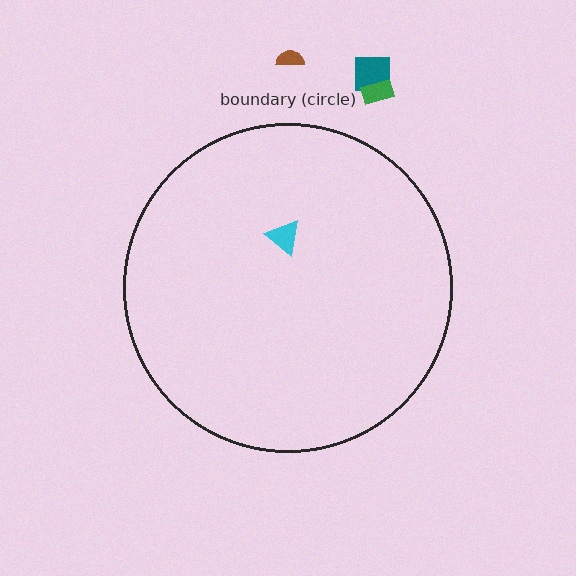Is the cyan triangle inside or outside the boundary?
Inside.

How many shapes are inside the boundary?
1 inside, 3 outside.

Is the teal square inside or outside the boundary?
Outside.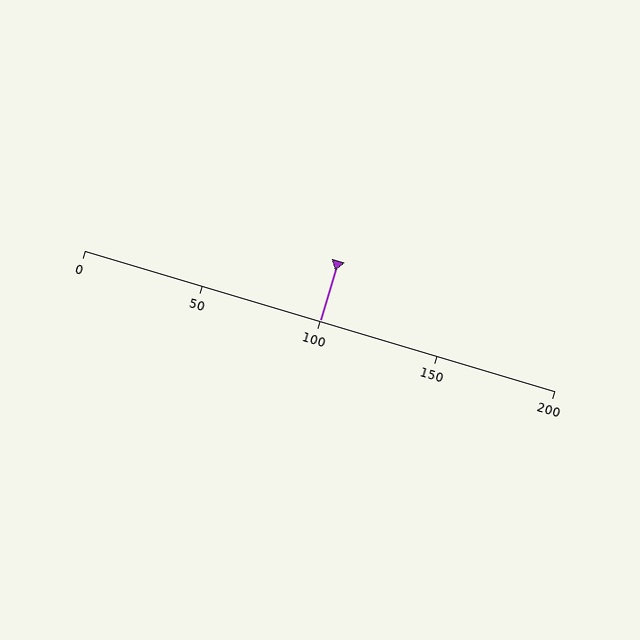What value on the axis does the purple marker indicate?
The marker indicates approximately 100.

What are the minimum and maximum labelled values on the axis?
The axis runs from 0 to 200.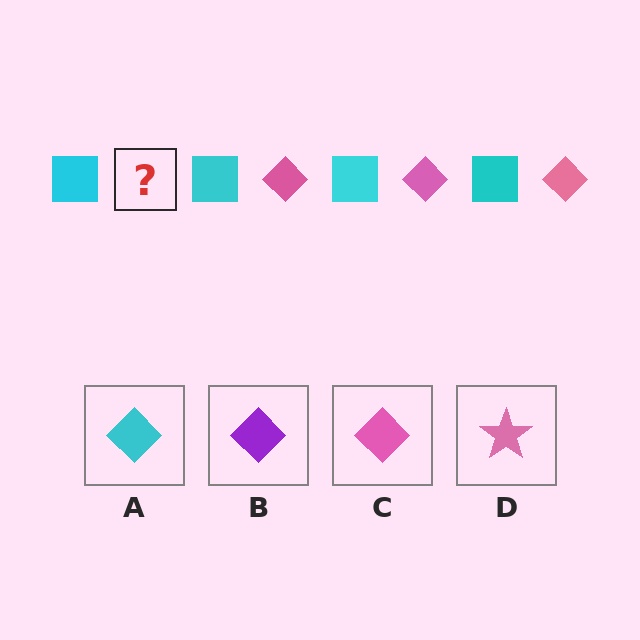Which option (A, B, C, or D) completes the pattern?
C.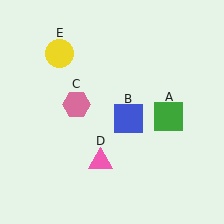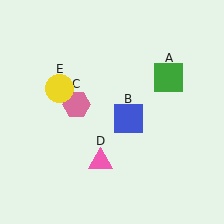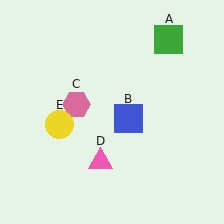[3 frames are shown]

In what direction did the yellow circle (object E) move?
The yellow circle (object E) moved down.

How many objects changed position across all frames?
2 objects changed position: green square (object A), yellow circle (object E).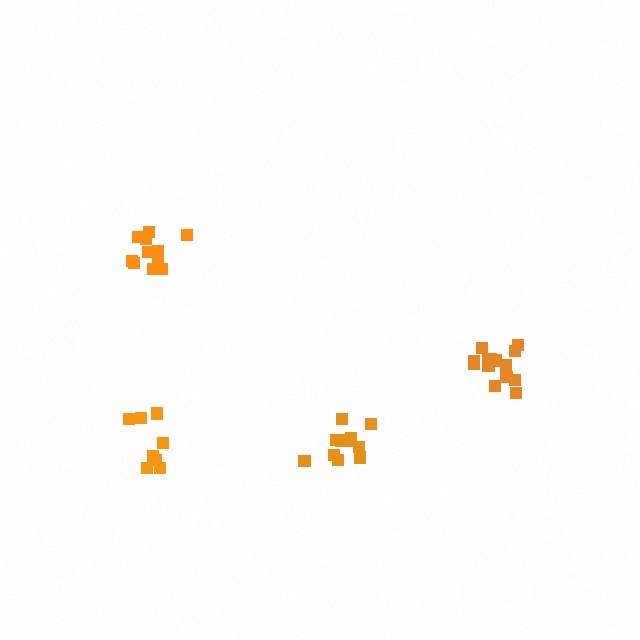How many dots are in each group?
Group 1: 8 dots, Group 2: 11 dots, Group 3: 11 dots, Group 4: 14 dots (44 total).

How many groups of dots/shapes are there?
There are 4 groups.